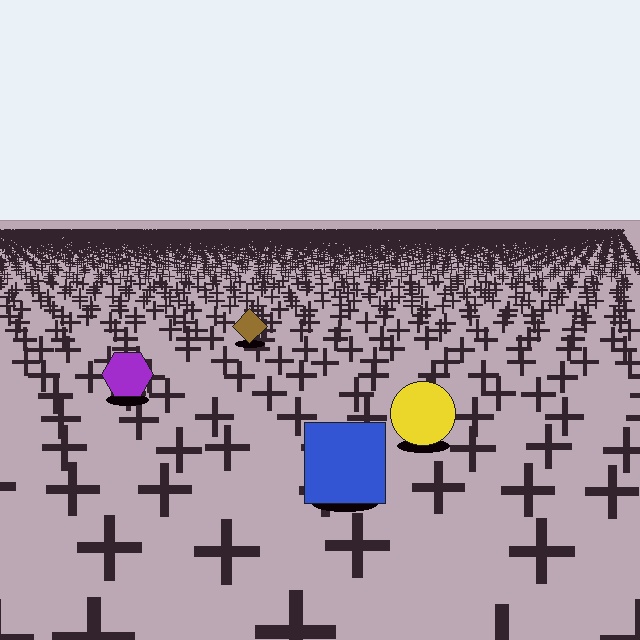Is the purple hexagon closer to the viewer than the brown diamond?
Yes. The purple hexagon is closer — you can tell from the texture gradient: the ground texture is coarser near it.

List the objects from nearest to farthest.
From nearest to farthest: the blue square, the yellow circle, the purple hexagon, the brown diamond.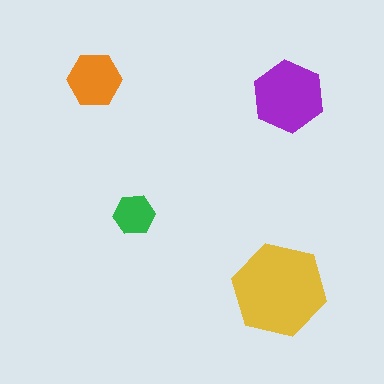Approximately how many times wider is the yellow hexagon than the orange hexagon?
About 1.5 times wider.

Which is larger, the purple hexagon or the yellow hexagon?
The yellow one.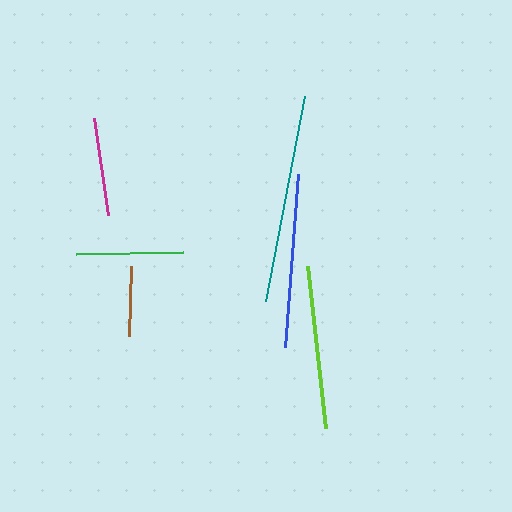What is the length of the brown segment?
The brown segment is approximately 70 pixels long.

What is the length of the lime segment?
The lime segment is approximately 163 pixels long.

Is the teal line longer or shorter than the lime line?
The teal line is longer than the lime line.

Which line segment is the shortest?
The brown line is the shortest at approximately 70 pixels.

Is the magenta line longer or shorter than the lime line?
The lime line is longer than the magenta line.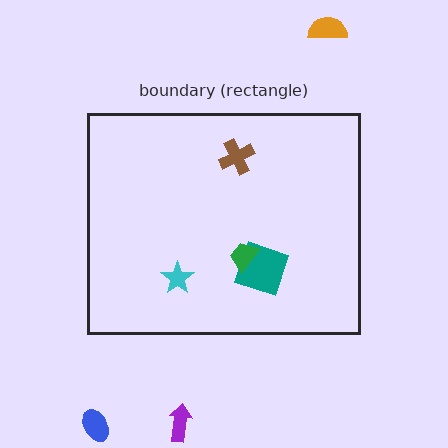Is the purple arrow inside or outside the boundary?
Outside.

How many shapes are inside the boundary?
4 inside, 3 outside.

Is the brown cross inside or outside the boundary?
Inside.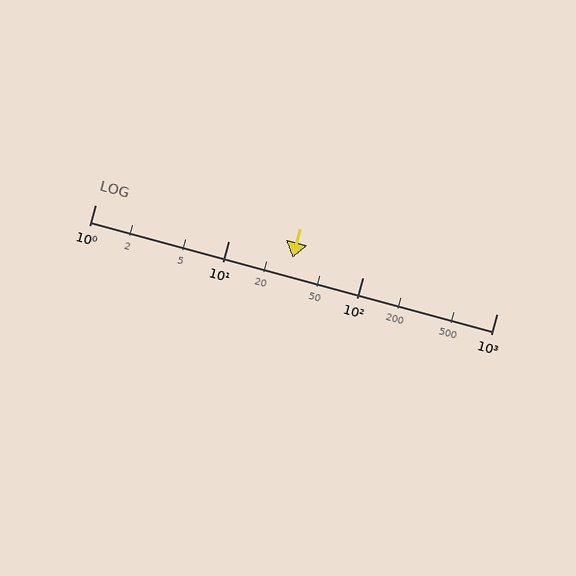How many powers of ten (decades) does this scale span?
The scale spans 3 decades, from 1 to 1000.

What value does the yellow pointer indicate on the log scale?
The pointer indicates approximately 30.